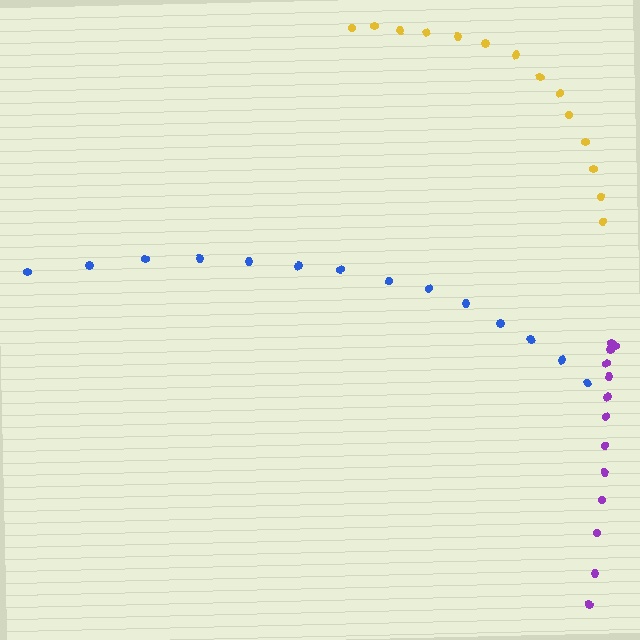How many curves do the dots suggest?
There are 3 distinct paths.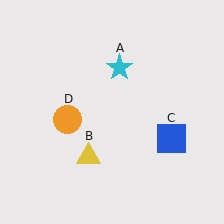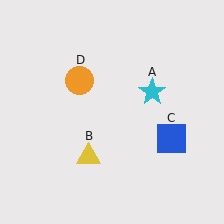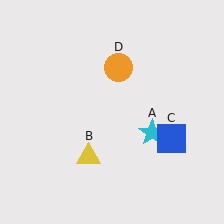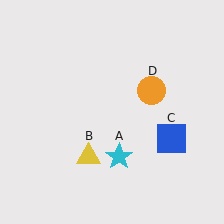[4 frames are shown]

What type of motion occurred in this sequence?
The cyan star (object A), orange circle (object D) rotated clockwise around the center of the scene.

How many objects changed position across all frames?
2 objects changed position: cyan star (object A), orange circle (object D).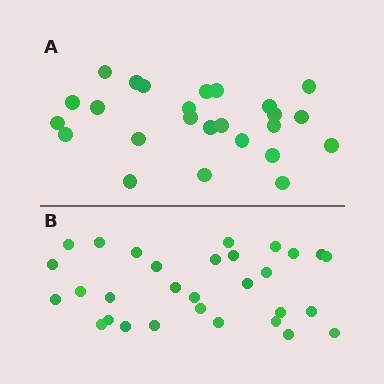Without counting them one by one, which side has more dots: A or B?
Region B (the bottom region) has more dots.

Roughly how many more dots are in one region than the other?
Region B has about 5 more dots than region A.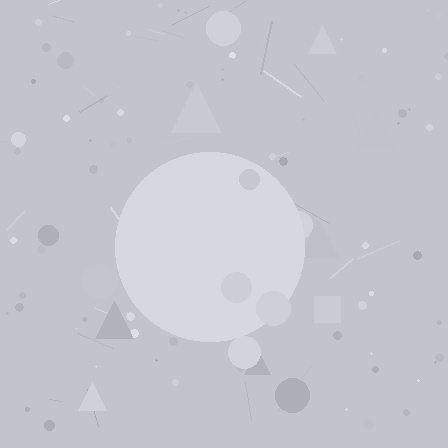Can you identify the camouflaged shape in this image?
The camouflaged shape is a circle.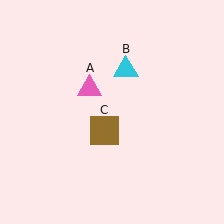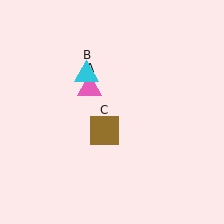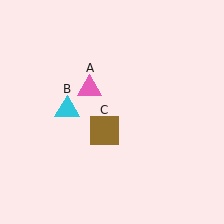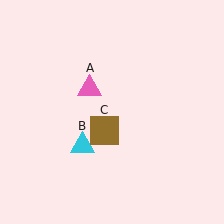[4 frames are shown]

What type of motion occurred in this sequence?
The cyan triangle (object B) rotated counterclockwise around the center of the scene.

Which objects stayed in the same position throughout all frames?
Pink triangle (object A) and brown square (object C) remained stationary.